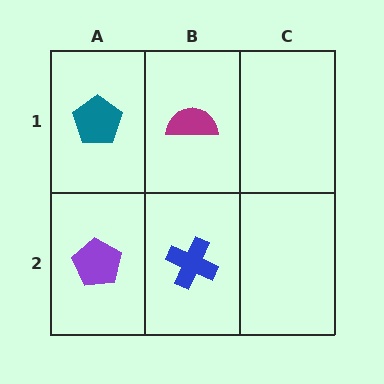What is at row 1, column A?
A teal pentagon.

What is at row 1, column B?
A magenta semicircle.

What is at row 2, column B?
A blue cross.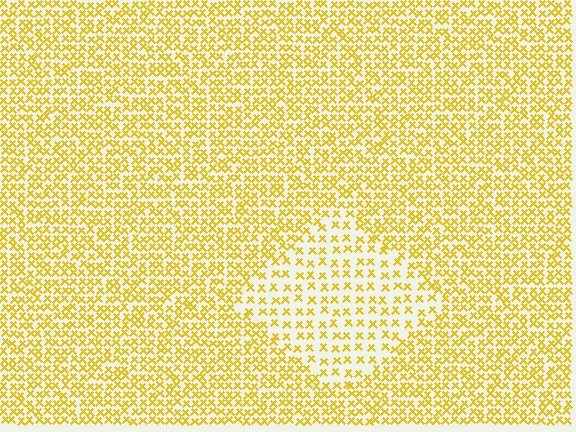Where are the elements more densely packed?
The elements are more densely packed outside the diamond boundary.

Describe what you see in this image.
The image contains small yellow elements arranged at two different densities. A diamond-shaped region is visible where the elements are less densely packed than the surrounding area.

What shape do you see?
I see a diamond.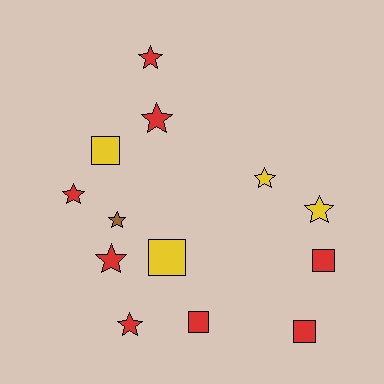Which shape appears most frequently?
Star, with 8 objects.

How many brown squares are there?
There are no brown squares.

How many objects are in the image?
There are 13 objects.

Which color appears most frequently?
Red, with 8 objects.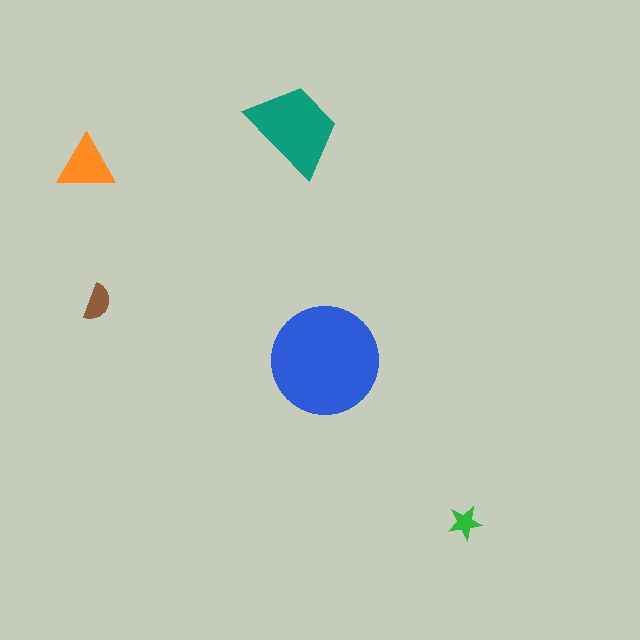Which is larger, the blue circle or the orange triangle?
The blue circle.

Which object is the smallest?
The green star.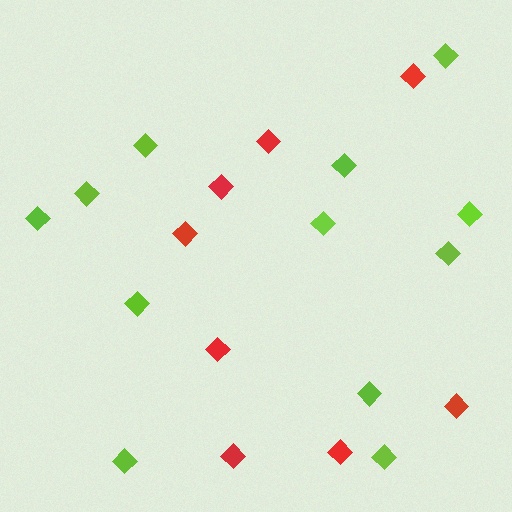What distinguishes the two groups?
There are 2 groups: one group of red diamonds (8) and one group of lime diamonds (12).